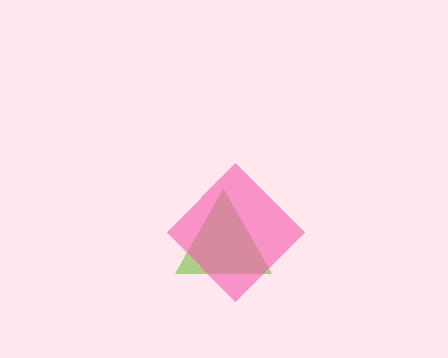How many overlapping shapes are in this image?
There are 2 overlapping shapes in the image.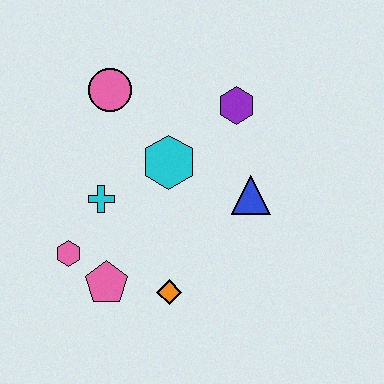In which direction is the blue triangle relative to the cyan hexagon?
The blue triangle is to the right of the cyan hexagon.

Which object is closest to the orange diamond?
The pink pentagon is closest to the orange diamond.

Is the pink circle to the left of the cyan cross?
No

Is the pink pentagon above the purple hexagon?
No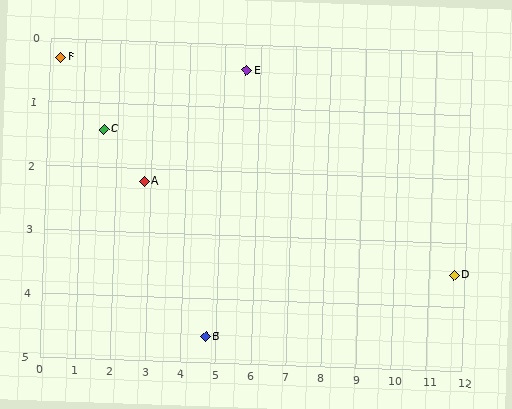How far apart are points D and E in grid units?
Points D and E are about 6.8 grid units apart.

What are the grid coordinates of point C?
Point C is at approximately (1.6, 1.4).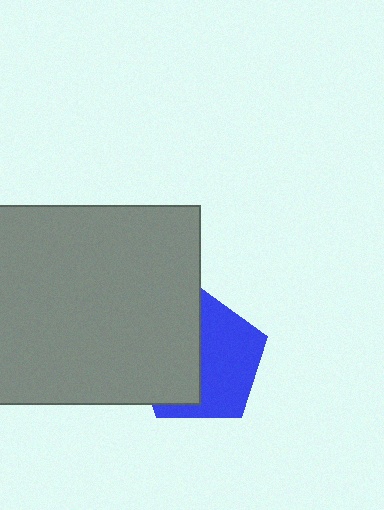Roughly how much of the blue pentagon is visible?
About half of it is visible (roughly 52%).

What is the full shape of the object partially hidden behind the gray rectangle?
The partially hidden object is a blue pentagon.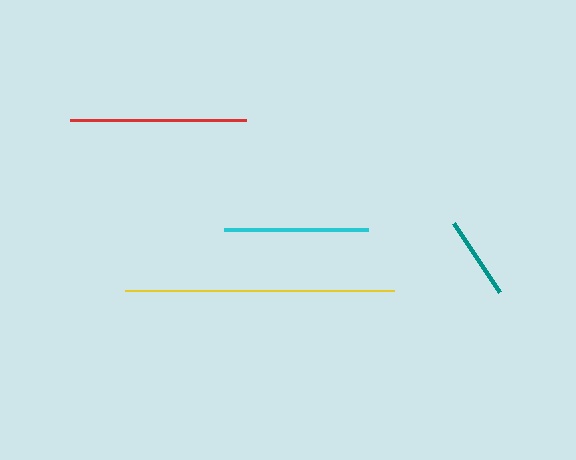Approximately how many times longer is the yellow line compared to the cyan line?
The yellow line is approximately 1.9 times the length of the cyan line.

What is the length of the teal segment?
The teal segment is approximately 83 pixels long.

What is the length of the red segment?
The red segment is approximately 175 pixels long.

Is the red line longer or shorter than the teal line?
The red line is longer than the teal line.